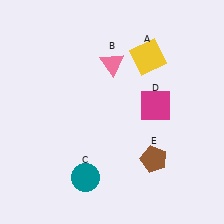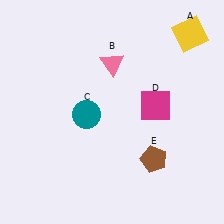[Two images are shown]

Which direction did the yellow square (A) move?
The yellow square (A) moved right.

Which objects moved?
The objects that moved are: the yellow square (A), the teal circle (C).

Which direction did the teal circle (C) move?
The teal circle (C) moved up.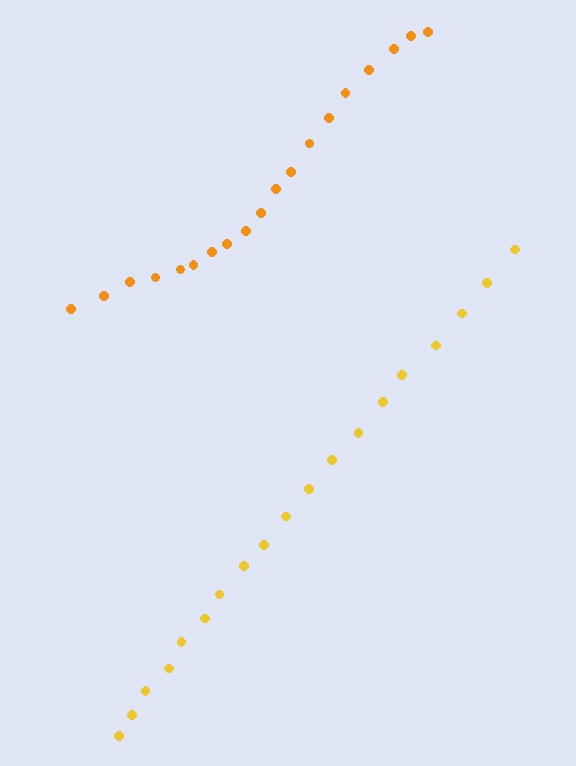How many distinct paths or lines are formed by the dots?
There are 2 distinct paths.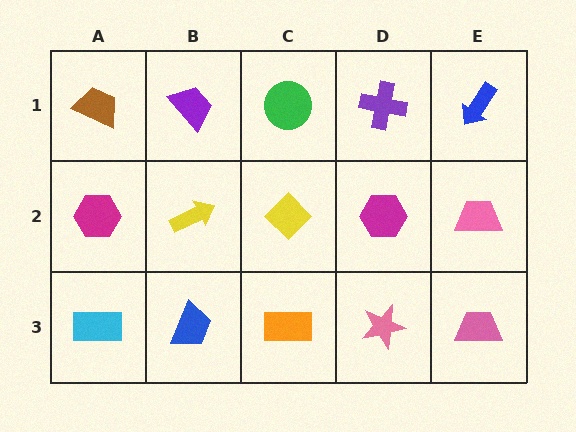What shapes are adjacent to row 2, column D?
A purple cross (row 1, column D), a pink star (row 3, column D), a yellow diamond (row 2, column C), a pink trapezoid (row 2, column E).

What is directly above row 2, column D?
A purple cross.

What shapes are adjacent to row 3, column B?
A yellow arrow (row 2, column B), a cyan rectangle (row 3, column A), an orange rectangle (row 3, column C).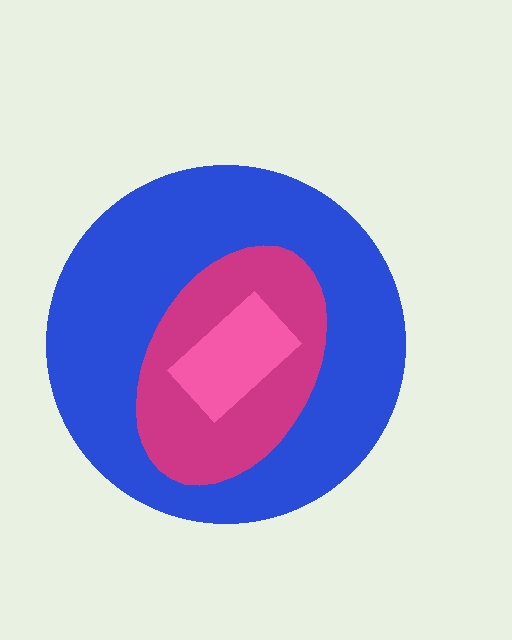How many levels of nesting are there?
3.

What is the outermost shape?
The blue circle.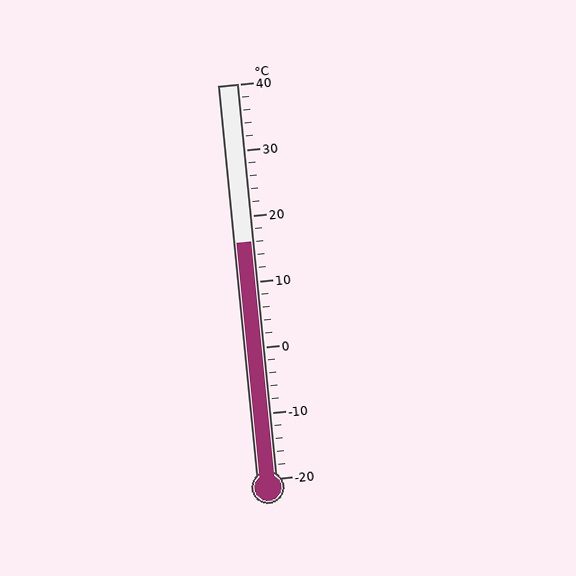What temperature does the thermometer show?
The thermometer shows approximately 16°C.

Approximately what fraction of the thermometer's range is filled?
The thermometer is filled to approximately 60% of its range.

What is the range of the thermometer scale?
The thermometer scale ranges from -20°C to 40°C.